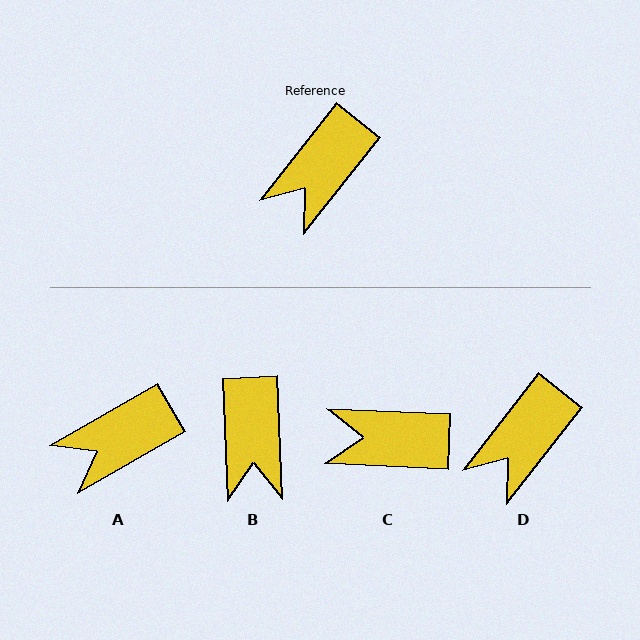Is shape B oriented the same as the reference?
No, it is off by about 40 degrees.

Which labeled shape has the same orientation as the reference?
D.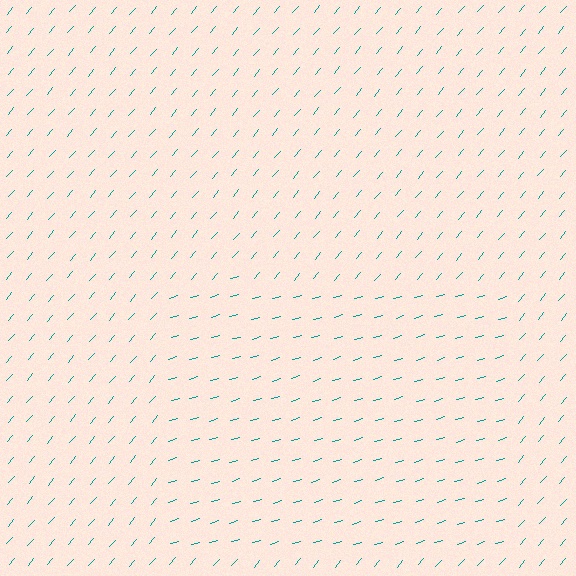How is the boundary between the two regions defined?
The boundary is defined purely by a change in line orientation (approximately 33 degrees difference). All lines are the same color and thickness.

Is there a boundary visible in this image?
Yes, there is a texture boundary formed by a change in line orientation.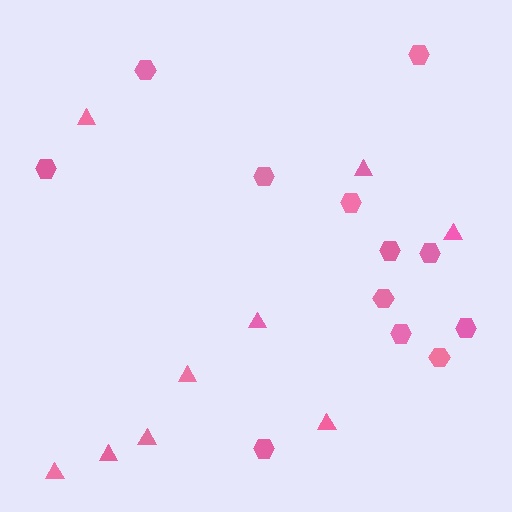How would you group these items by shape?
There are 2 groups: one group of hexagons (12) and one group of triangles (9).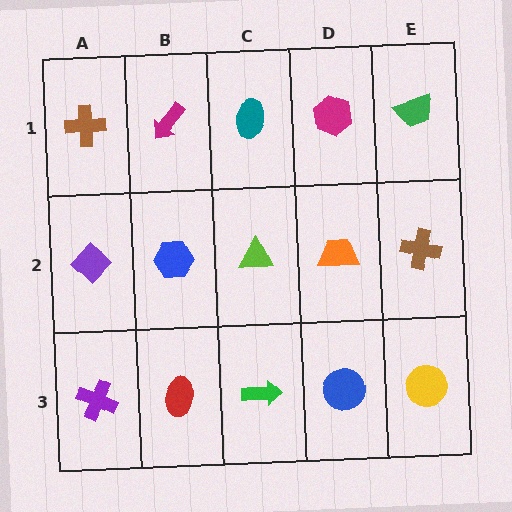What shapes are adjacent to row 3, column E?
A brown cross (row 2, column E), a blue circle (row 3, column D).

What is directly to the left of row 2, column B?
A purple diamond.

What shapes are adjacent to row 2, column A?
A brown cross (row 1, column A), a purple cross (row 3, column A), a blue hexagon (row 2, column B).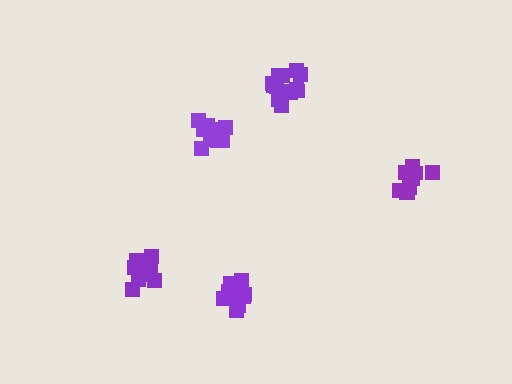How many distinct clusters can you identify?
There are 5 distinct clusters.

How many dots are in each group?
Group 1: 15 dots, Group 2: 10 dots, Group 3: 13 dots, Group 4: 15 dots, Group 5: 14 dots (67 total).